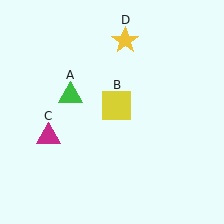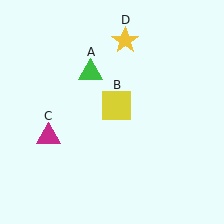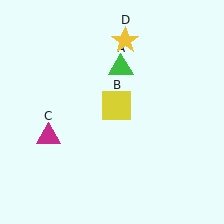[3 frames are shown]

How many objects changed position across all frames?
1 object changed position: green triangle (object A).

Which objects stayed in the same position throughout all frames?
Yellow square (object B) and magenta triangle (object C) and yellow star (object D) remained stationary.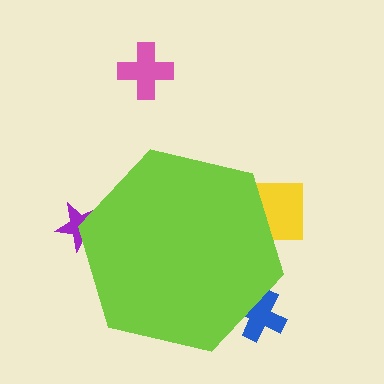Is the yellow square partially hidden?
Yes, the yellow square is partially hidden behind the lime hexagon.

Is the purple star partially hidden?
Yes, the purple star is partially hidden behind the lime hexagon.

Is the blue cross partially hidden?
Yes, the blue cross is partially hidden behind the lime hexagon.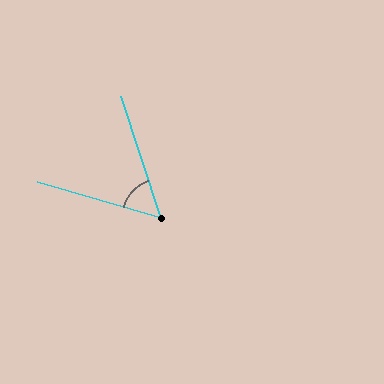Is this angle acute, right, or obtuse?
It is acute.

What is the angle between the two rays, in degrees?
Approximately 56 degrees.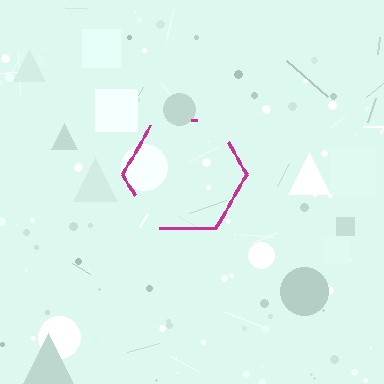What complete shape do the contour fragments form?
The contour fragments form a hexagon.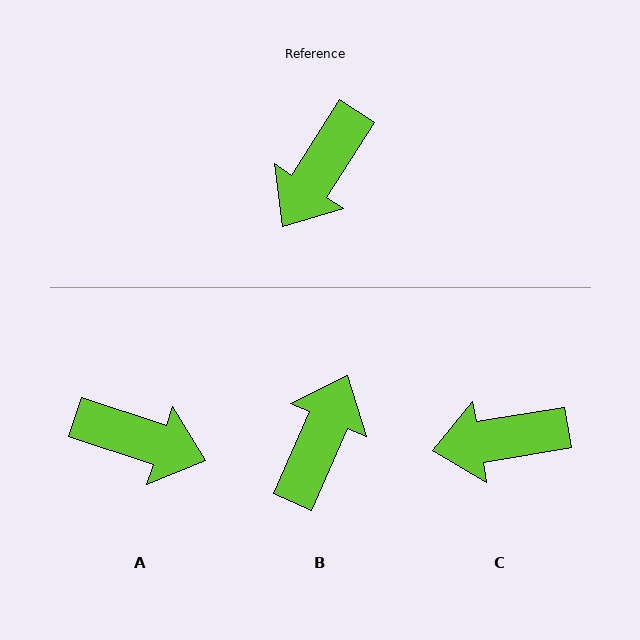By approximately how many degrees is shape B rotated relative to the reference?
Approximately 171 degrees clockwise.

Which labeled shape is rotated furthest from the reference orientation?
B, about 171 degrees away.